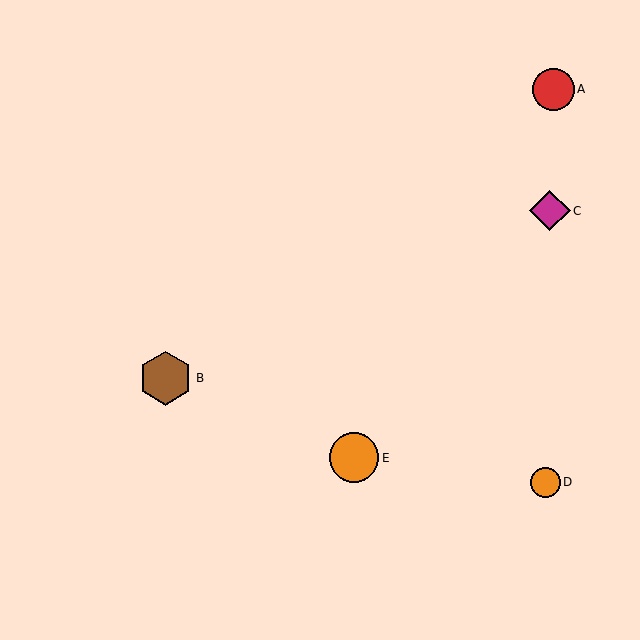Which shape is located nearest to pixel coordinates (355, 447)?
The orange circle (labeled E) at (354, 458) is nearest to that location.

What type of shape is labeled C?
Shape C is a magenta diamond.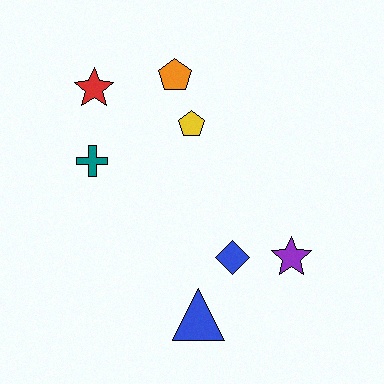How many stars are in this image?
There are 2 stars.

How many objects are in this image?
There are 7 objects.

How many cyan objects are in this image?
There are no cyan objects.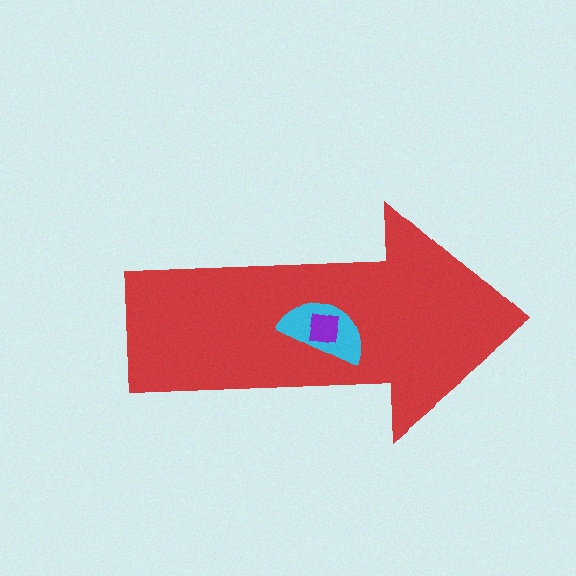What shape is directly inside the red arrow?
The cyan semicircle.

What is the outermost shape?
The red arrow.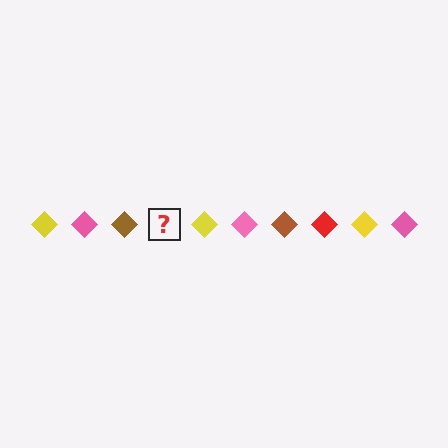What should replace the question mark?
The question mark should be replaced with a red diamond.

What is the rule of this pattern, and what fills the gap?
The rule is that the pattern cycles through yellow, pink, brown, red diamonds. The gap should be filled with a red diamond.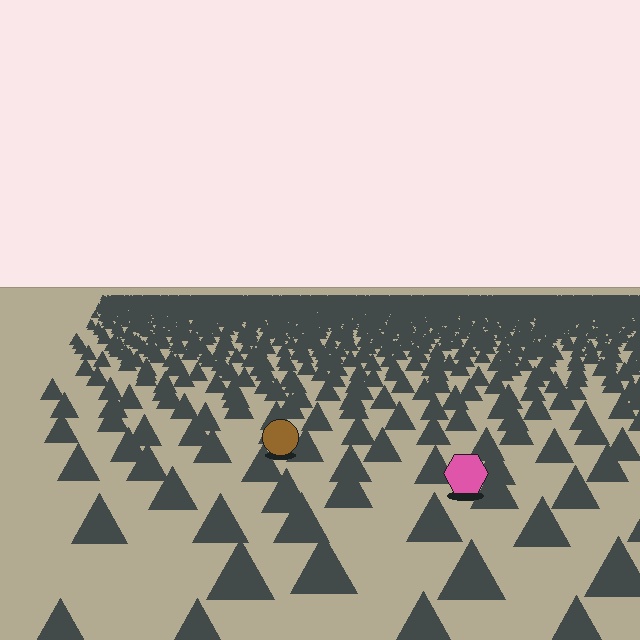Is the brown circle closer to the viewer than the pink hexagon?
No. The pink hexagon is closer — you can tell from the texture gradient: the ground texture is coarser near it.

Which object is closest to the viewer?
The pink hexagon is closest. The texture marks near it are larger and more spread out.